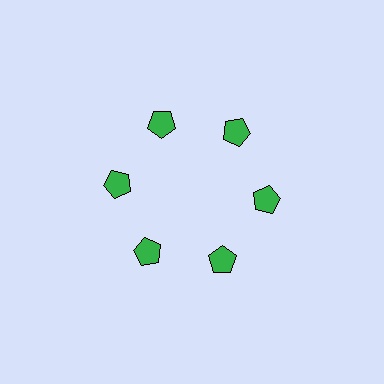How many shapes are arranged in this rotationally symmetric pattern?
There are 6 shapes, arranged in 6 groups of 1.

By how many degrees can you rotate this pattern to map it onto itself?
The pattern maps onto itself every 60 degrees of rotation.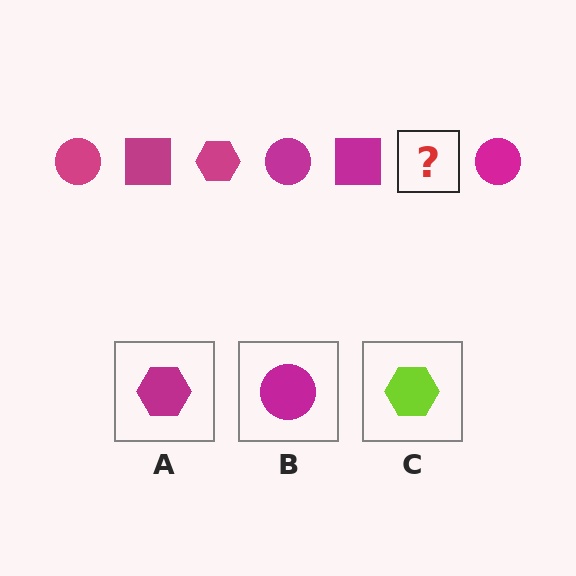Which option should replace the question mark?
Option A.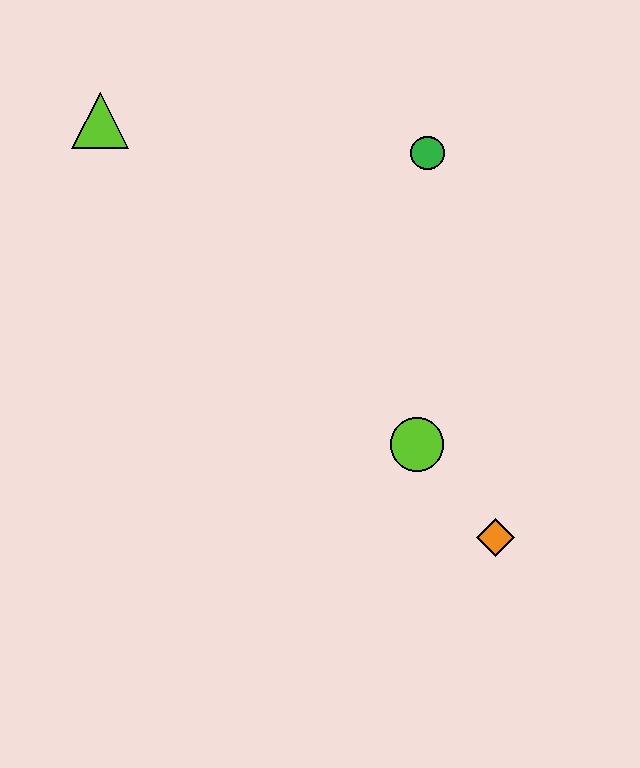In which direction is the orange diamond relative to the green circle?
The orange diamond is below the green circle.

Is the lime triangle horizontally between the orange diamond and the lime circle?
No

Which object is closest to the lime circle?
The orange diamond is closest to the lime circle.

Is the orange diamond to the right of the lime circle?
Yes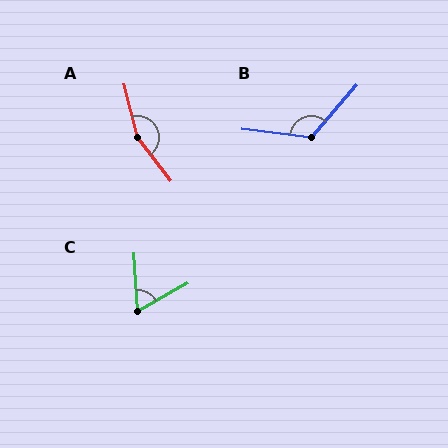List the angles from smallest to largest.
C (64°), B (124°), A (156°).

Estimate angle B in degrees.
Approximately 124 degrees.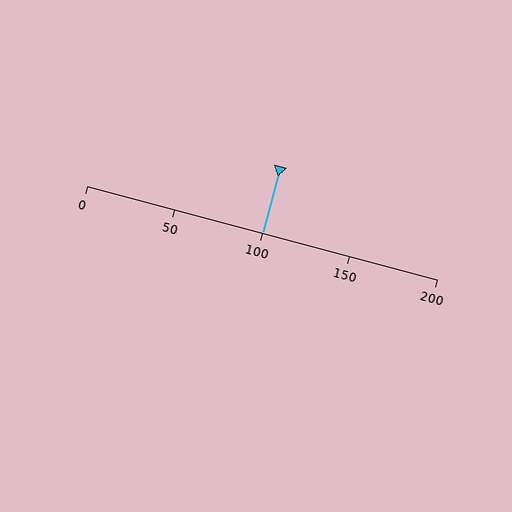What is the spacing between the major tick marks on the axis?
The major ticks are spaced 50 apart.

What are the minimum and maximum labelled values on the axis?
The axis runs from 0 to 200.